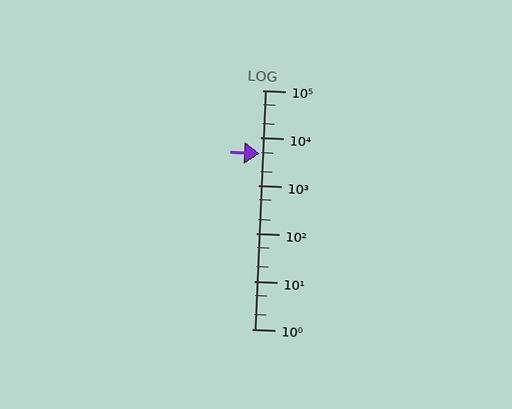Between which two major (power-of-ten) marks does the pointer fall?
The pointer is between 1000 and 10000.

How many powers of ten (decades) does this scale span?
The scale spans 5 decades, from 1 to 100000.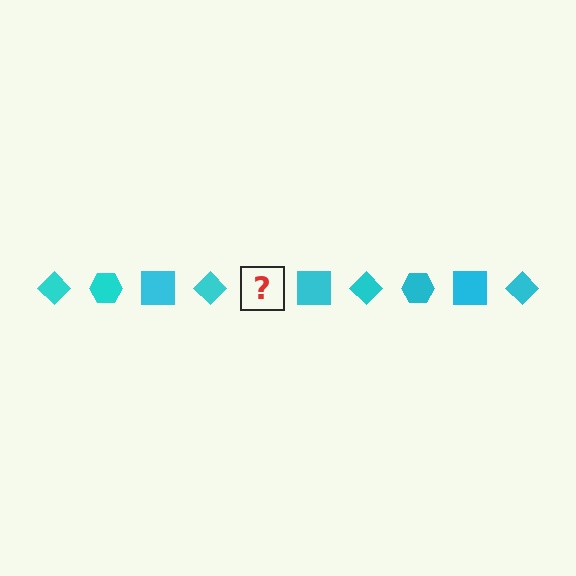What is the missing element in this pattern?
The missing element is a cyan hexagon.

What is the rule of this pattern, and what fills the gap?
The rule is that the pattern cycles through diamond, hexagon, square shapes in cyan. The gap should be filled with a cyan hexagon.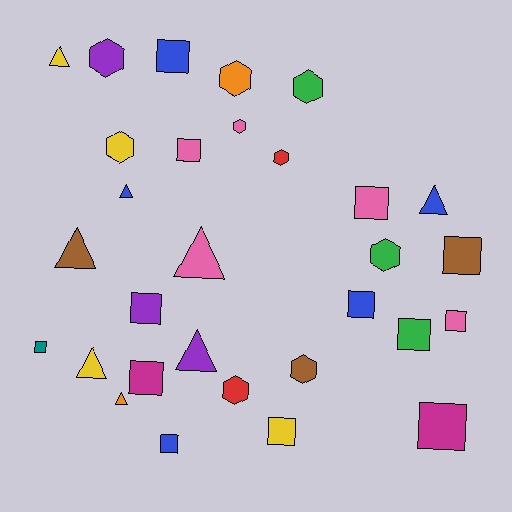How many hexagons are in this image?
There are 9 hexagons.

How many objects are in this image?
There are 30 objects.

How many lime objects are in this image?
There are no lime objects.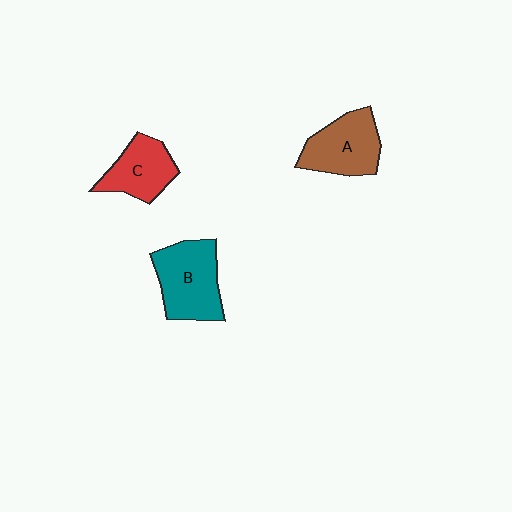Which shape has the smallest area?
Shape C (red).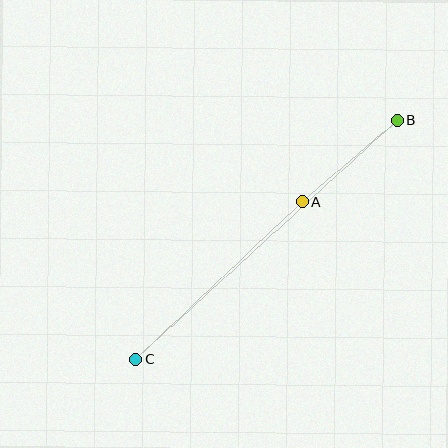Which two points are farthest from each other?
Points B and C are farthest from each other.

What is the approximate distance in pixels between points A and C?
The distance between A and C is approximately 230 pixels.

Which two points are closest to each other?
Points A and B are closest to each other.